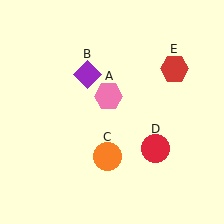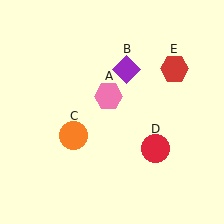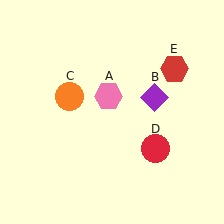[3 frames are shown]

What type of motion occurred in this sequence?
The purple diamond (object B), orange circle (object C) rotated clockwise around the center of the scene.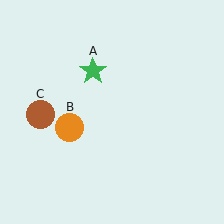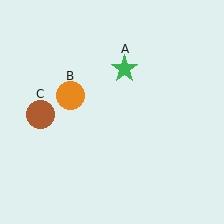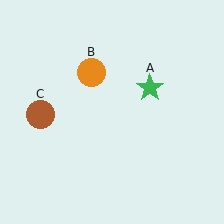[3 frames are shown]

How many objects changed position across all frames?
2 objects changed position: green star (object A), orange circle (object B).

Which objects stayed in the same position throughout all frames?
Brown circle (object C) remained stationary.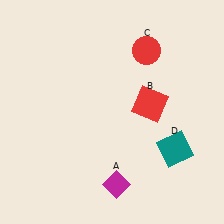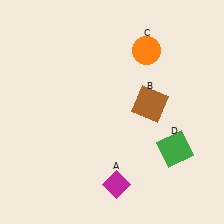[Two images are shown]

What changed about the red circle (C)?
In Image 1, C is red. In Image 2, it changed to orange.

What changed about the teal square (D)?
In Image 1, D is teal. In Image 2, it changed to green.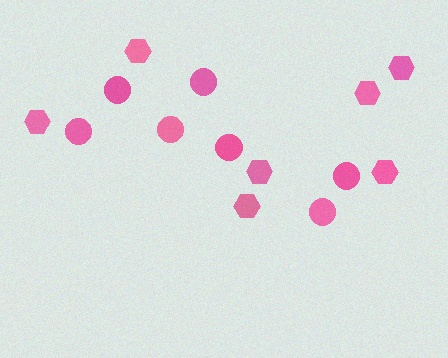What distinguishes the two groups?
There are 2 groups: one group of circles (7) and one group of hexagons (7).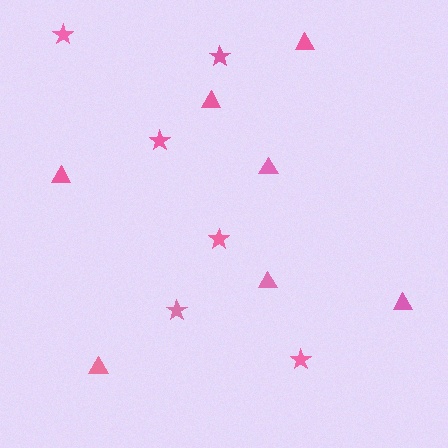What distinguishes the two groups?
There are 2 groups: one group of triangles (7) and one group of stars (6).